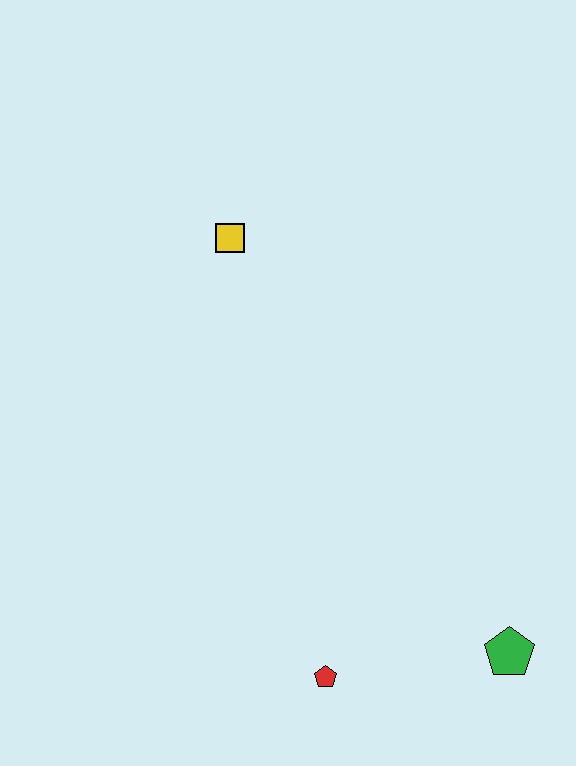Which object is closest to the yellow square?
The red pentagon is closest to the yellow square.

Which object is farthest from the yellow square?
The green pentagon is farthest from the yellow square.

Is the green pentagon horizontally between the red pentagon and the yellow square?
No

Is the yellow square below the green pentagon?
No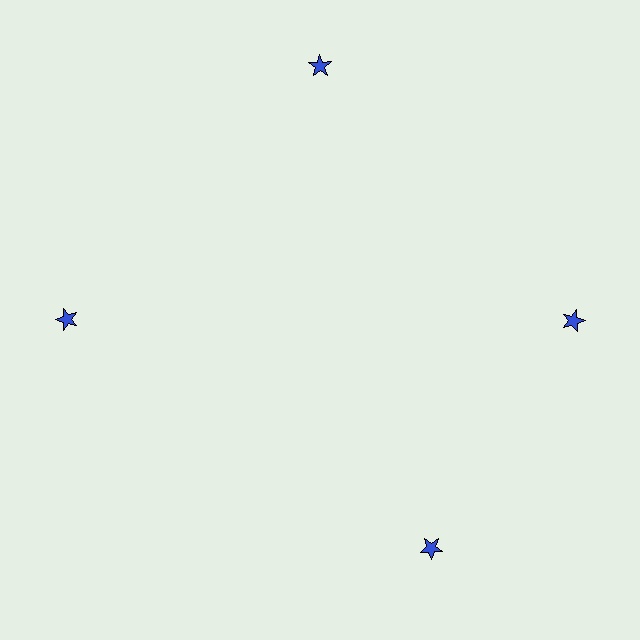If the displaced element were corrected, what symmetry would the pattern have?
It would have 4-fold rotational symmetry — the pattern would map onto itself every 90 degrees.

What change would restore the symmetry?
The symmetry would be restored by rotating it back into even spacing with its neighbors so that all 4 stars sit at equal angles and equal distance from the center.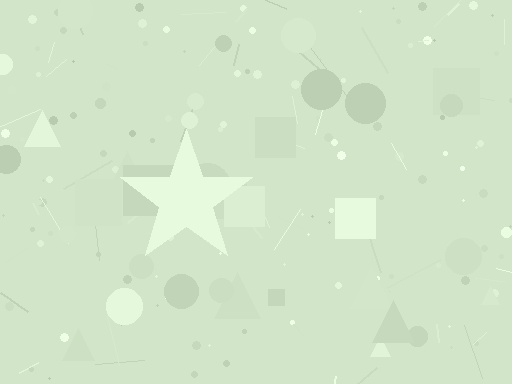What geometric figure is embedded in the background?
A star is embedded in the background.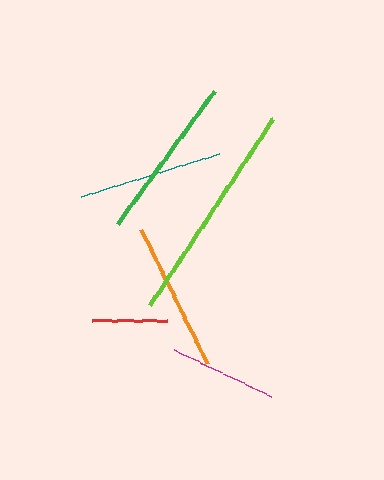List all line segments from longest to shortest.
From longest to shortest: lime, green, orange, teal, magenta, red.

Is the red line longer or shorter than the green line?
The green line is longer than the red line.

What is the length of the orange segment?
The orange segment is approximately 150 pixels long.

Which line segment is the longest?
The lime line is the longest at approximately 225 pixels.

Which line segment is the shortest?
The red line is the shortest at approximately 76 pixels.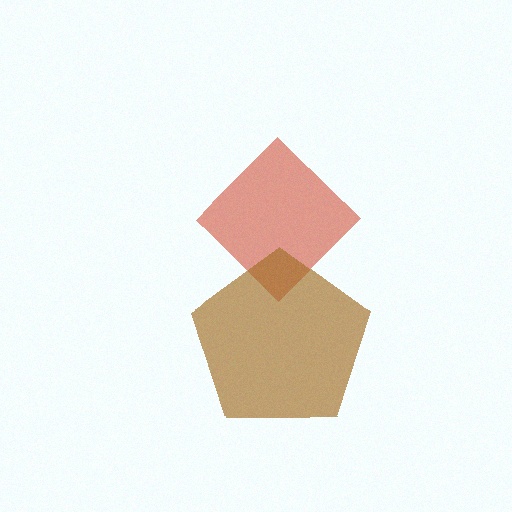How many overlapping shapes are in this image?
There are 2 overlapping shapes in the image.